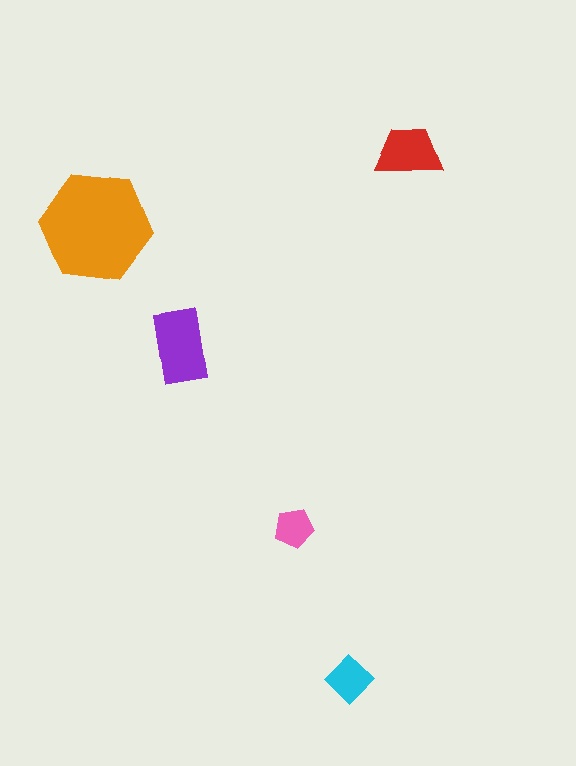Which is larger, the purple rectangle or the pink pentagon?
The purple rectangle.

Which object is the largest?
The orange hexagon.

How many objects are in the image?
There are 5 objects in the image.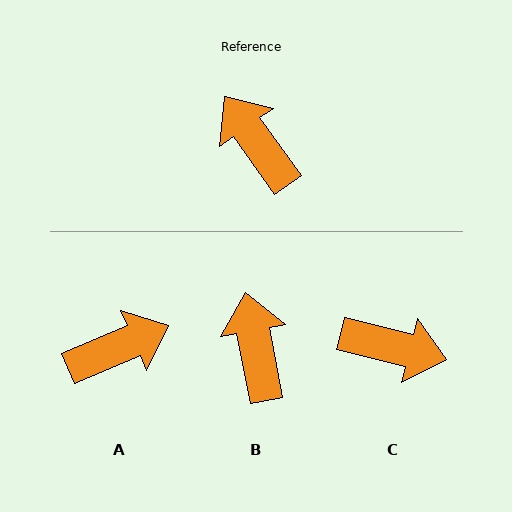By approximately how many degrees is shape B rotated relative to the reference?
Approximately 25 degrees clockwise.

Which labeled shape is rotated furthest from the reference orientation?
C, about 139 degrees away.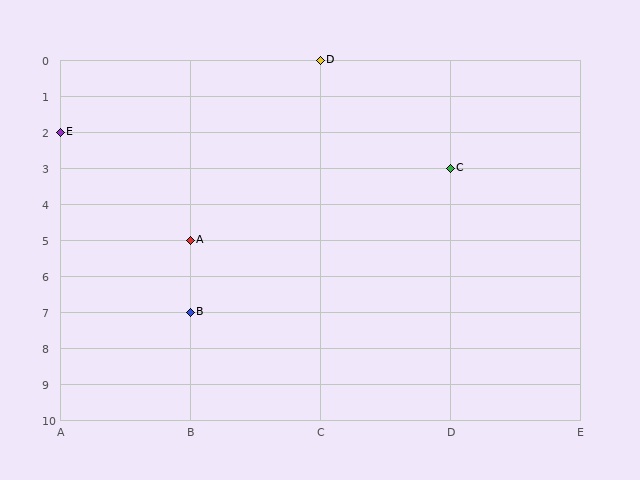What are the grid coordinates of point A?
Point A is at grid coordinates (B, 5).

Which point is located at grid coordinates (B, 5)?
Point A is at (B, 5).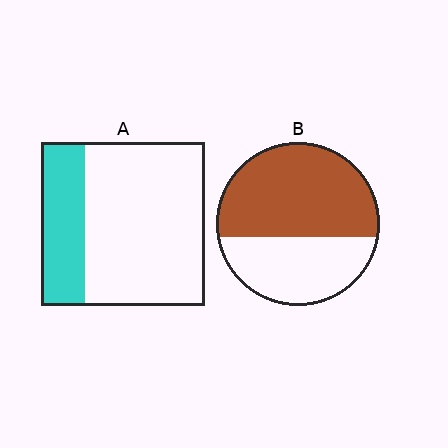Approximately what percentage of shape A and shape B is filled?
A is approximately 25% and B is approximately 60%.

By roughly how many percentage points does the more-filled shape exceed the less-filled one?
By roughly 35 percentage points (B over A).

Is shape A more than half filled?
No.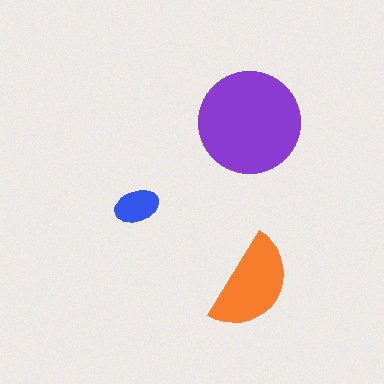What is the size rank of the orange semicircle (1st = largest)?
2nd.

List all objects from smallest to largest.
The blue ellipse, the orange semicircle, the purple circle.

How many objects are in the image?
There are 3 objects in the image.